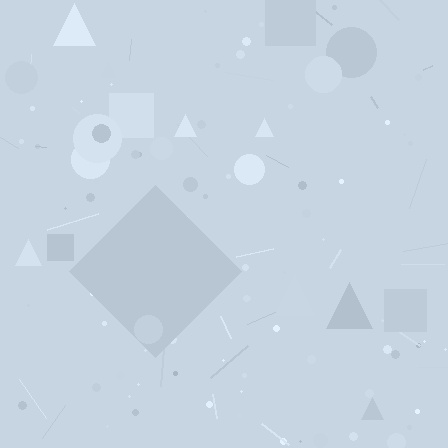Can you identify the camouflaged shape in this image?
The camouflaged shape is a diamond.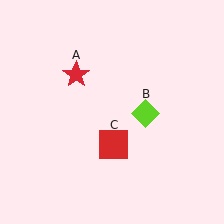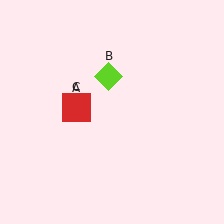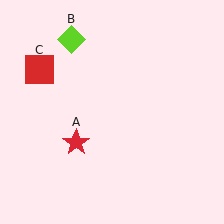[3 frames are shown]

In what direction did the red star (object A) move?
The red star (object A) moved down.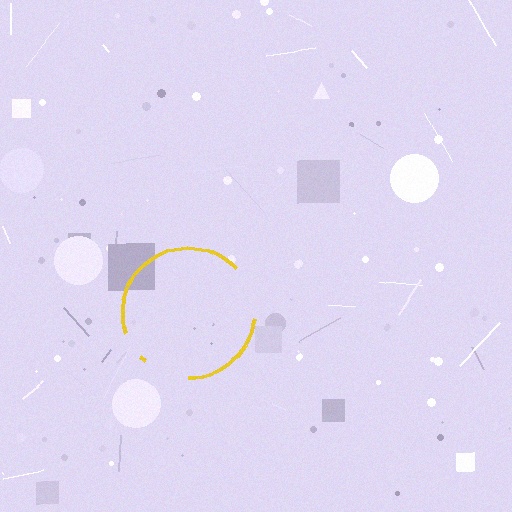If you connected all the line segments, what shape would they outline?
They would outline a circle.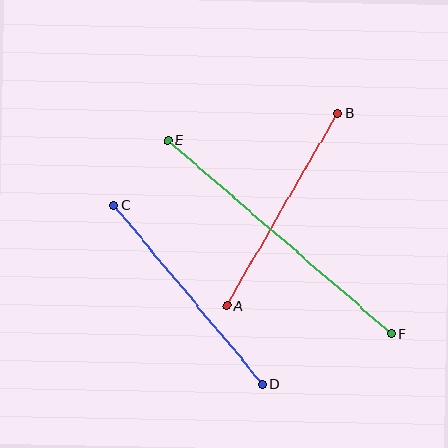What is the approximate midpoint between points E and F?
The midpoint is at approximately (280, 237) pixels.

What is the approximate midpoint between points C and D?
The midpoint is at approximately (188, 295) pixels.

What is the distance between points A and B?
The distance is approximately 222 pixels.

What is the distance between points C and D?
The distance is approximately 233 pixels.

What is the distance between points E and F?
The distance is approximately 296 pixels.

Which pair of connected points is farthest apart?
Points E and F are farthest apart.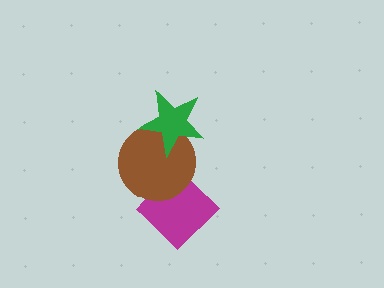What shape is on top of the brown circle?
The green star is on top of the brown circle.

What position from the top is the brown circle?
The brown circle is 2nd from the top.